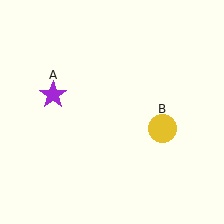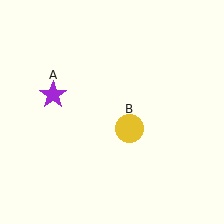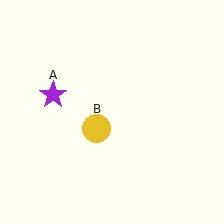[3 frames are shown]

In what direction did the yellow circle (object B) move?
The yellow circle (object B) moved left.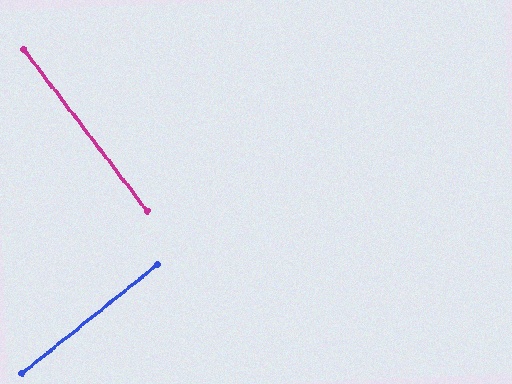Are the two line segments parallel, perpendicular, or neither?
Perpendicular — they meet at approximately 89°.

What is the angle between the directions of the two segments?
Approximately 89 degrees.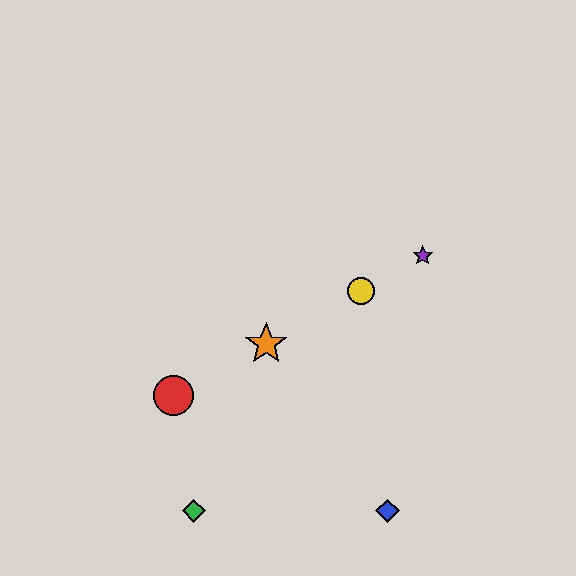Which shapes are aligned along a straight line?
The red circle, the yellow circle, the purple star, the orange star are aligned along a straight line.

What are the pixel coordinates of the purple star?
The purple star is at (423, 256).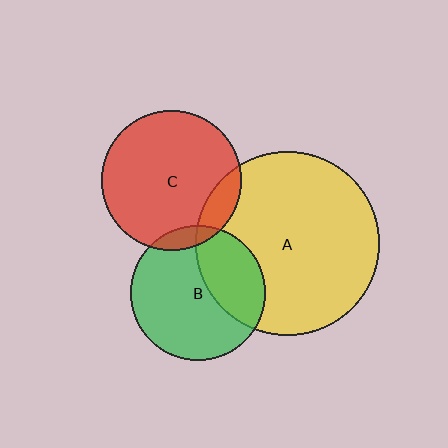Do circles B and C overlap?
Yes.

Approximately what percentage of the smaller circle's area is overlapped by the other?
Approximately 10%.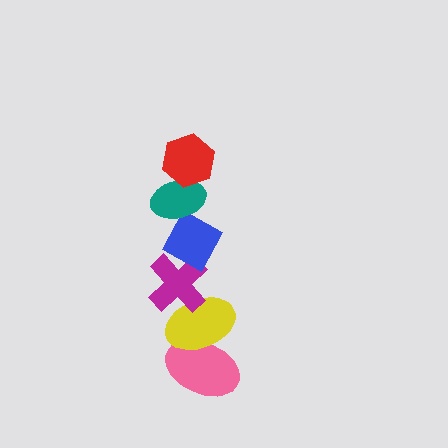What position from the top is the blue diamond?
The blue diamond is 3rd from the top.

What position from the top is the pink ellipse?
The pink ellipse is 6th from the top.